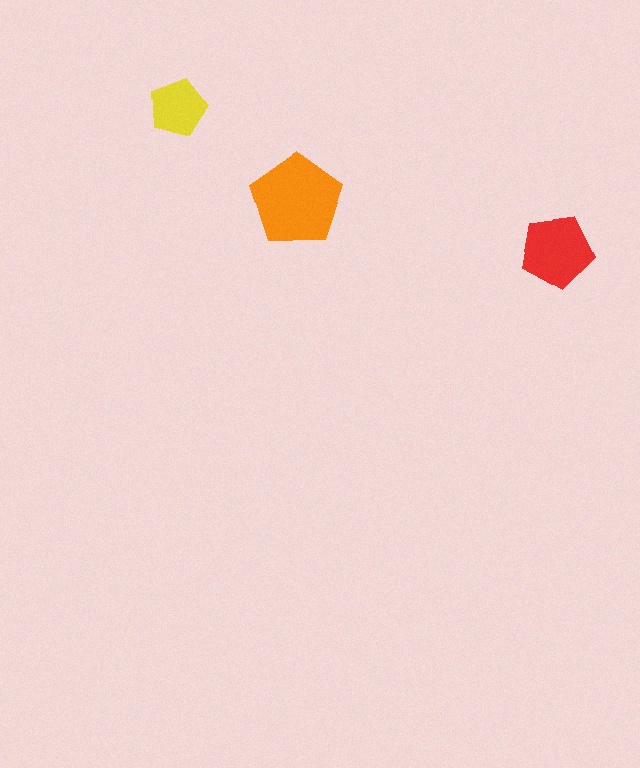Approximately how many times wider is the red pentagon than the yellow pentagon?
About 1.5 times wider.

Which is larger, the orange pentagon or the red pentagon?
The orange one.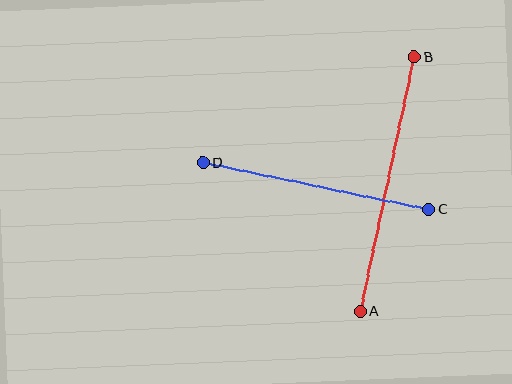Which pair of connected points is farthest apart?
Points A and B are farthest apart.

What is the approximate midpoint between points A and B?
The midpoint is at approximately (387, 184) pixels.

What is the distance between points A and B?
The distance is approximately 260 pixels.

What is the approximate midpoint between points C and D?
The midpoint is at approximately (316, 186) pixels.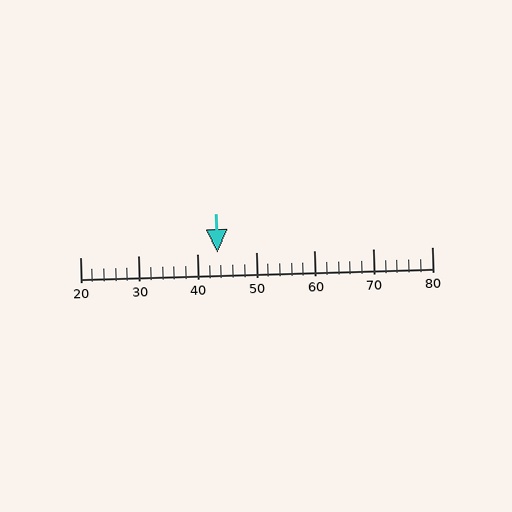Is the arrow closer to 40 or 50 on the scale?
The arrow is closer to 40.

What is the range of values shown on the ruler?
The ruler shows values from 20 to 80.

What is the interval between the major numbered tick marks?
The major tick marks are spaced 10 units apart.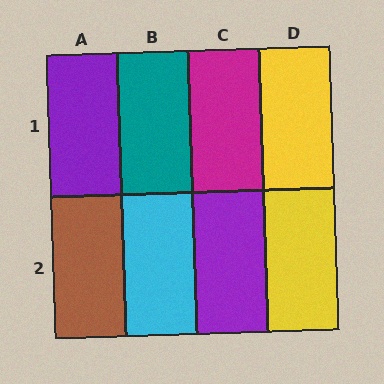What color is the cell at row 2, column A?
Brown.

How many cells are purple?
2 cells are purple.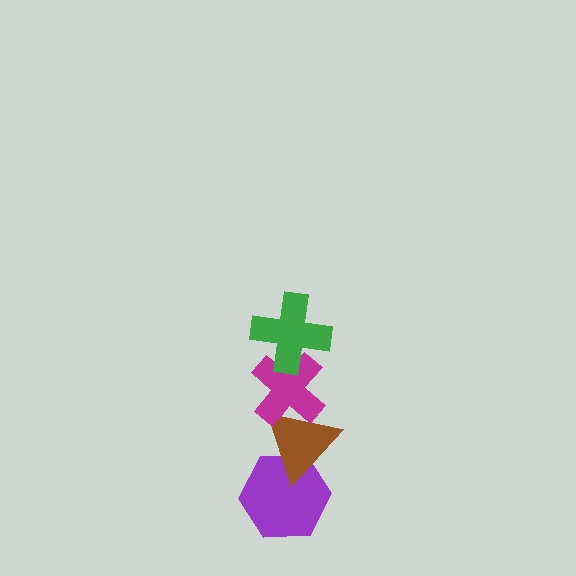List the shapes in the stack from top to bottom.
From top to bottom: the green cross, the magenta cross, the brown triangle, the purple hexagon.